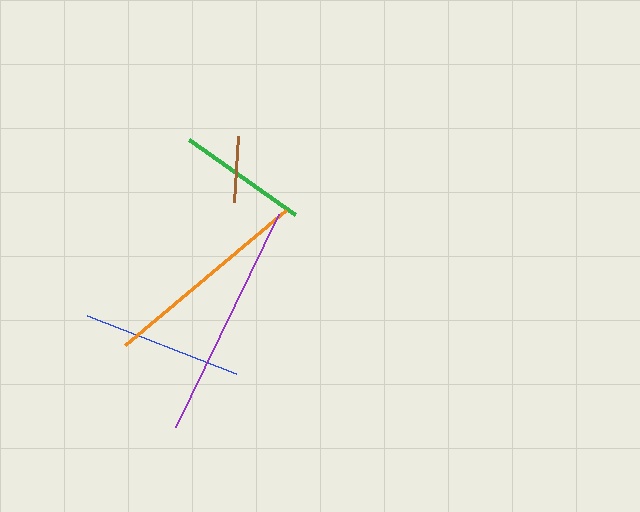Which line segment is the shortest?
The brown line is the shortest at approximately 66 pixels.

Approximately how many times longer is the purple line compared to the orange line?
The purple line is approximately 1.1 times the length of the orange line.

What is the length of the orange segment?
The orange segment is approximately 211 pixels long.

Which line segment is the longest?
The purple line is the longest at approximately 236 pixels.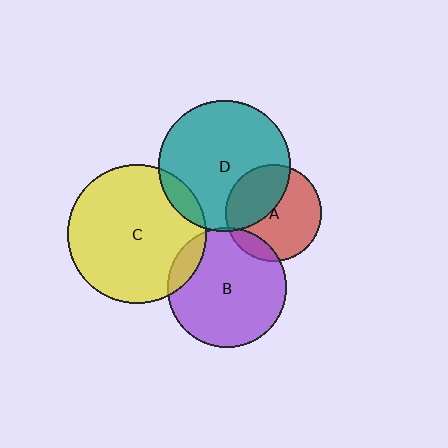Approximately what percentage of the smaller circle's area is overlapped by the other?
Approximately 10%.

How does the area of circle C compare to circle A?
Approximately 2.1 times.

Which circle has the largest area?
Circle C (yellow).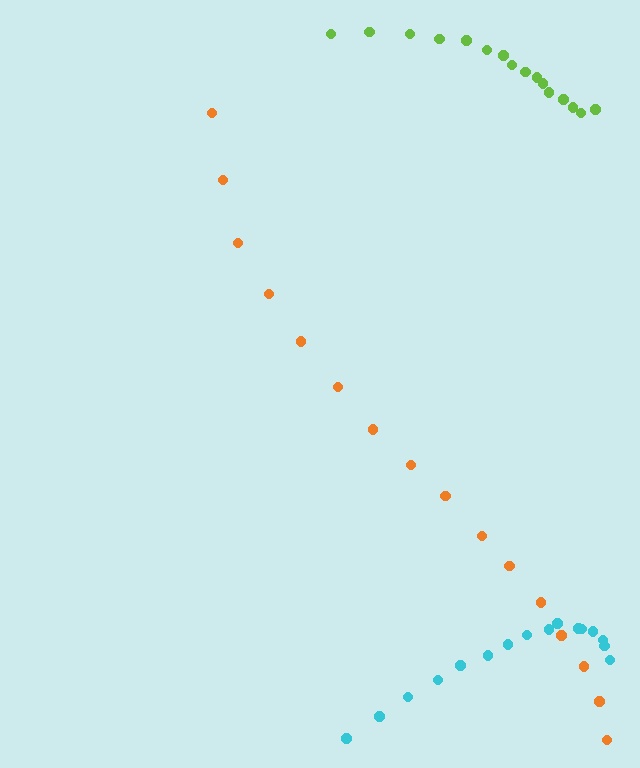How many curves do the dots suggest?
There are 3 distinct paths.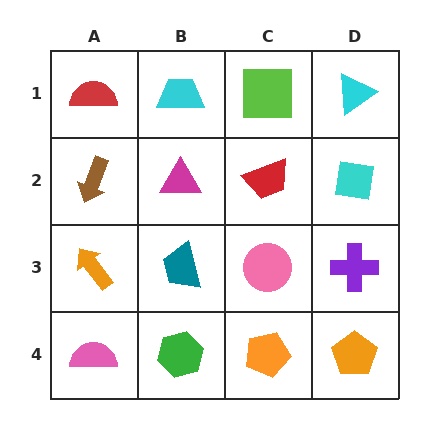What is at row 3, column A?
An orange arrow.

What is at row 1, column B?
A cyan trapezoid.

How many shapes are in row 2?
4 shapes.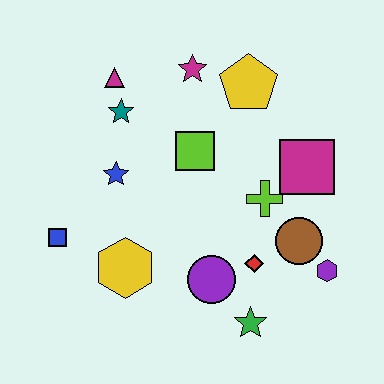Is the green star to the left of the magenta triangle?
No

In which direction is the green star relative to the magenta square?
The green star is below the magenta square.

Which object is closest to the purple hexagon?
The brown circle is closest to the purple hexagon.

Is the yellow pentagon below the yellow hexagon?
No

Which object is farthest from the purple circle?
The magenta triangle is farthest from the purple circle.